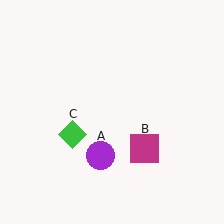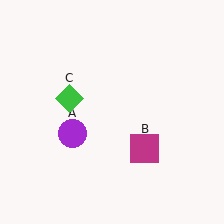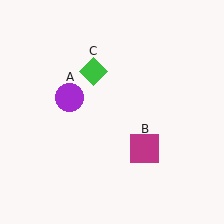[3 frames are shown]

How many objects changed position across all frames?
2 objects changed position: purple circle (object A), green diamond (object C).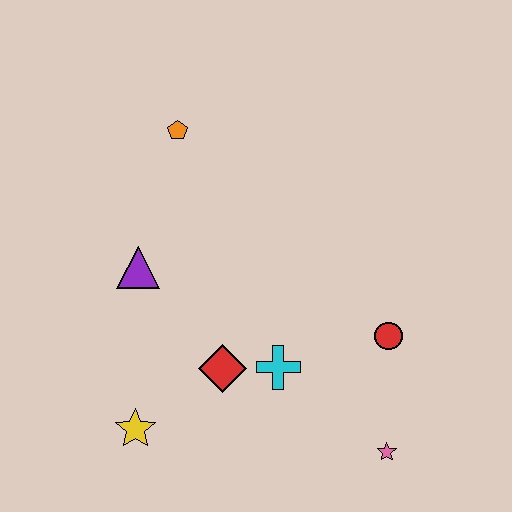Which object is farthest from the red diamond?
The orange pentagon is farthest from the red diamond.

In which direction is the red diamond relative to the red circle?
The red diamond is to the left of the red circle.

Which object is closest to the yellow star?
The red diamond is closest to the yellow star.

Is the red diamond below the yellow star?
No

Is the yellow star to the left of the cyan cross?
Yes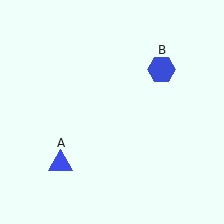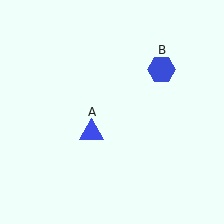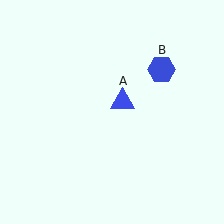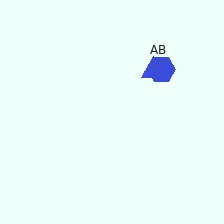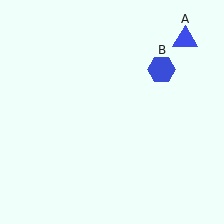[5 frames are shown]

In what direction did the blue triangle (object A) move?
The blue triangle (object A) moved up and to the right.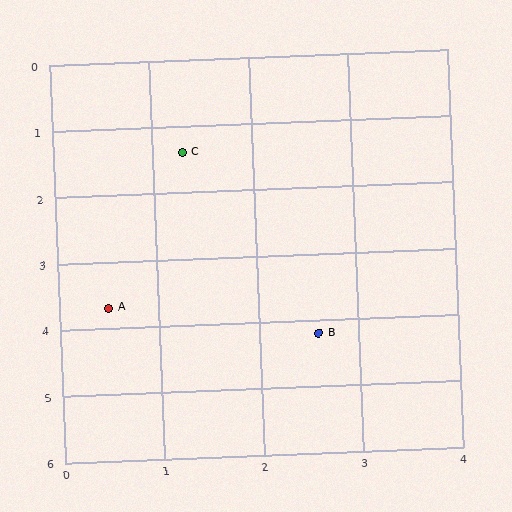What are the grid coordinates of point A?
Point A is at approximately (0.5, 3.7).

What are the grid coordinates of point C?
Point C is at approximately (1.3, 1.4).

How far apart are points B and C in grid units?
Points B and C are about 3.1 grid units apart.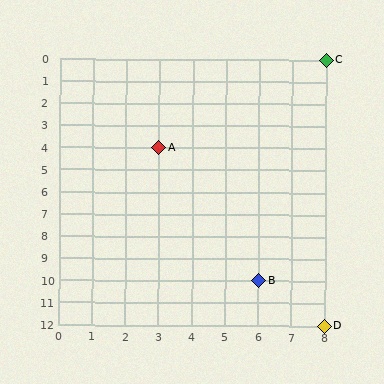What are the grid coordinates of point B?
Point B is at grid coordinates (6, 10).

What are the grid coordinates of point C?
Point C is at grid coordinates (8, 0).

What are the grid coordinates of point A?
Point A is at grid coordinates (3, 4).